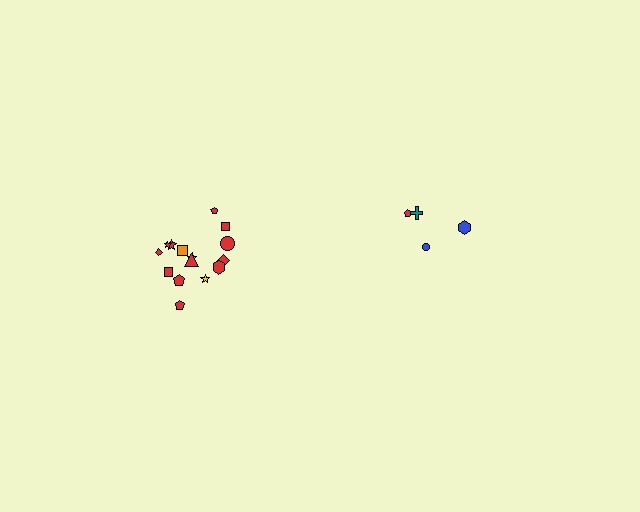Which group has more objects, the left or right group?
The left group.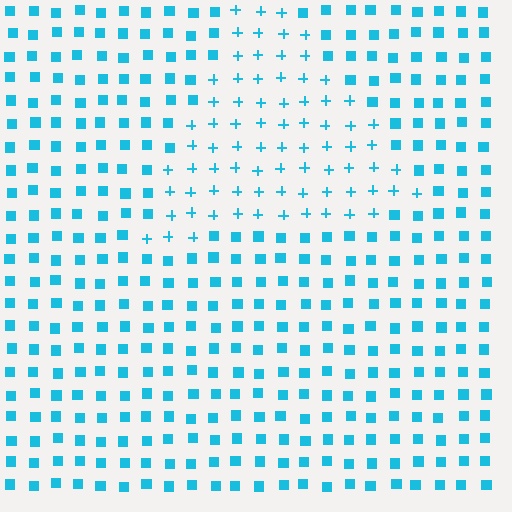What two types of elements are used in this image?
The image uses plus signs inside the triangle region and squares outside it.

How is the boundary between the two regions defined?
The boundary is defined by a change in element shape: plus signs inside vs. squares outside. All elements share the same color and spacing.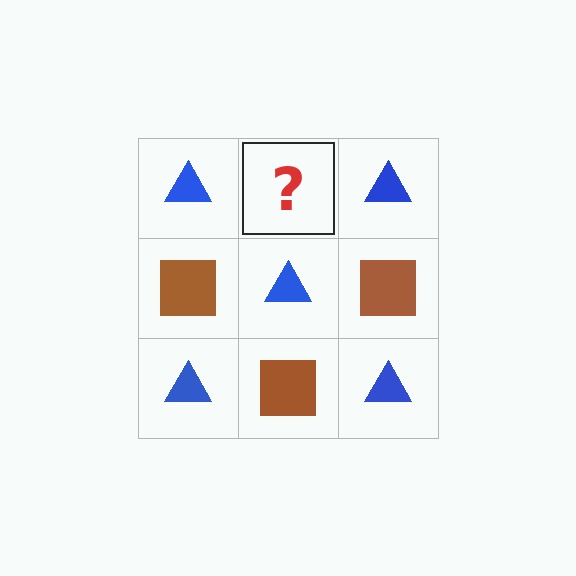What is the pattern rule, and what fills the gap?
The rule is that it alternates blue triangle and brown square in a checkerboard pattern. The gap should be filled with a brown square.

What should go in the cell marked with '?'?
The missing cell should contain a brown square.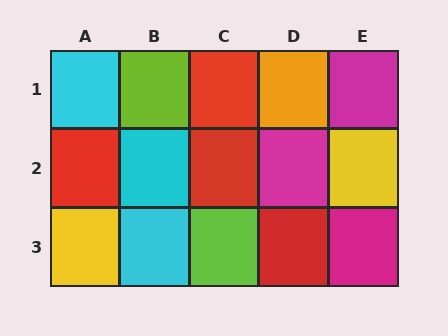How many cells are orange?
1 cell is orange.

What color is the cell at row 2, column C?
Red.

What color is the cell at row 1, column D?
Orange.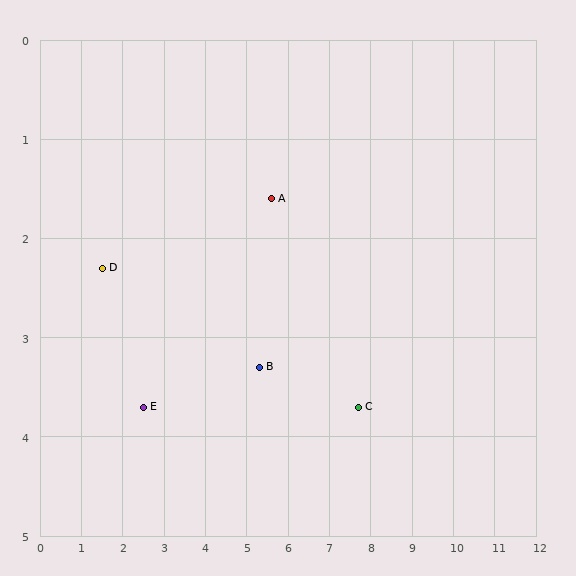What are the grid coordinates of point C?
Point C is at approximately (7.7, 3.7).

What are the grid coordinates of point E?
Point E is at approximately (2.5, 3.7).